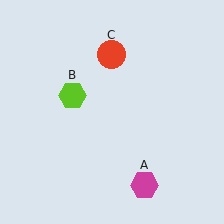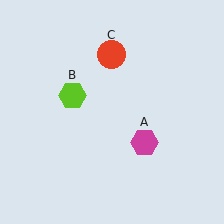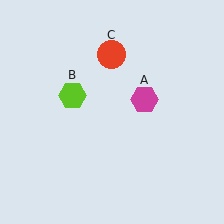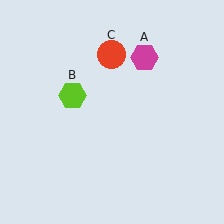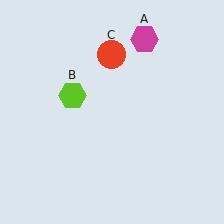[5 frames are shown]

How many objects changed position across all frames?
1 object changed position: magenta hexagon (object A).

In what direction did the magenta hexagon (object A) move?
The magenta hexagon (object A) moved up.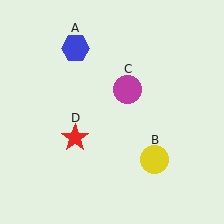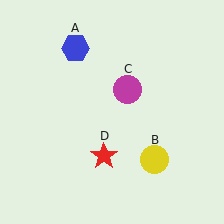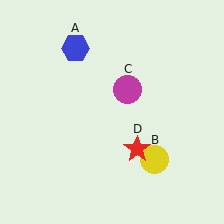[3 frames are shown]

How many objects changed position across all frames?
1 object changed position: red star (object D).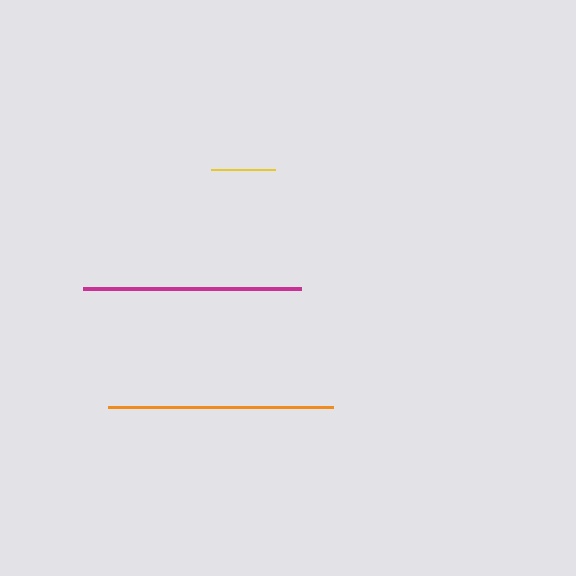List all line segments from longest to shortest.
From longest to shortest: orange, magenta, yellow.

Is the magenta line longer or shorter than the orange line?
The orange line is longer than the magenta line.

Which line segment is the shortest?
The yellow line is the shortest at approximately 64 pixels.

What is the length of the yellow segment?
The yellow segment is approximately 64 pixels long.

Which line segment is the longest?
The orange line is the longest at approximately 225 pixels.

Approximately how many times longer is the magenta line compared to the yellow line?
The magenta line is approximately 3.4 times the length of the yellow line.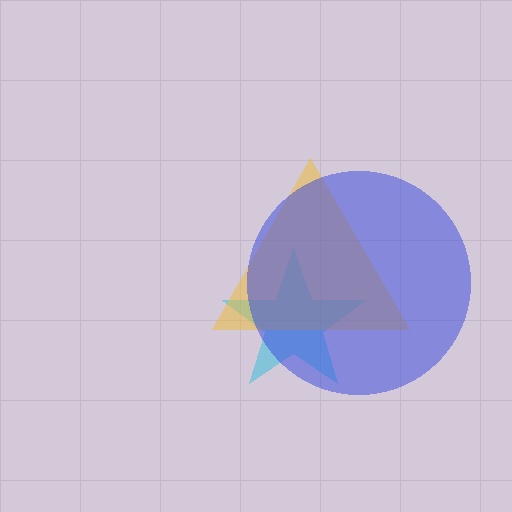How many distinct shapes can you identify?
There are 3 distinct shapes: a cyan star, a yellow triangle, a blue circle.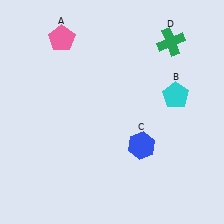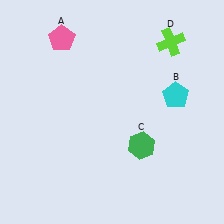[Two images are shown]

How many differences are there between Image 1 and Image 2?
There are 2 differences between the two images.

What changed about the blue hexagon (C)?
In Image 1, C is blue. In Image 2, it changed to green.